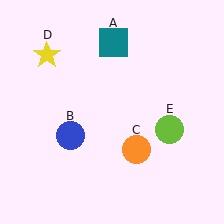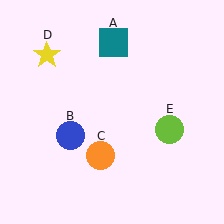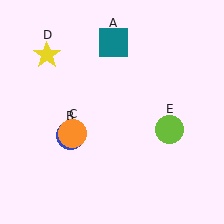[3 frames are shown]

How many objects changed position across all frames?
1 object changed position: orange circle (object C).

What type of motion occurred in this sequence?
The orange circle (object C) rotated clockwise around the center of the scene.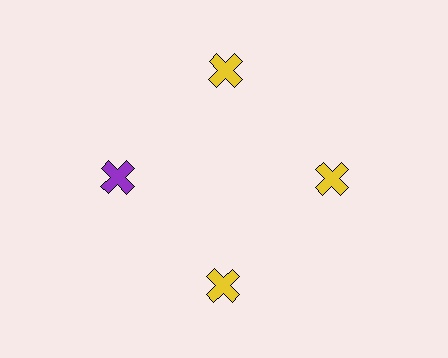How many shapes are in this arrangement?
There are 4 shapes arranged in a ring pattern.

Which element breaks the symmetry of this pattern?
The purple cross at roughly the 9 o'clock position breaks the symmetry. All other shapes are yellow crosses.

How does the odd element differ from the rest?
It has a different color: purple instead of yellow.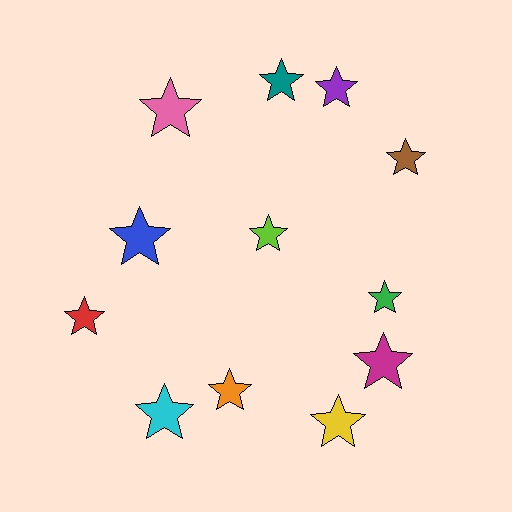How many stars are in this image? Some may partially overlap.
There are 12 stars.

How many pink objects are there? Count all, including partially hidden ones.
There is 1 pink object.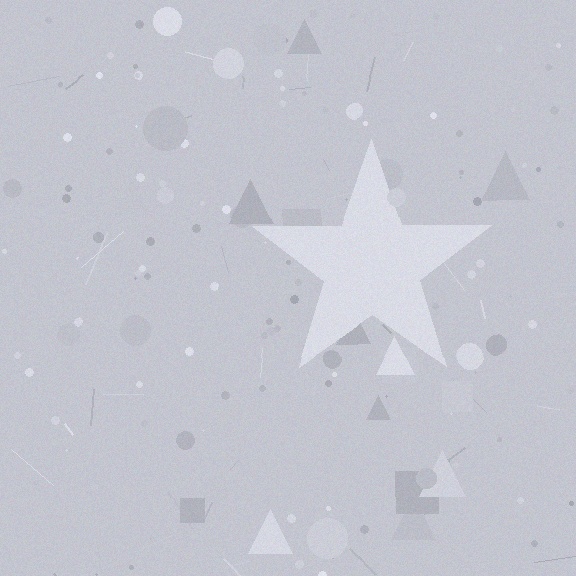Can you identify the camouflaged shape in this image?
The camouflaged shape is a star.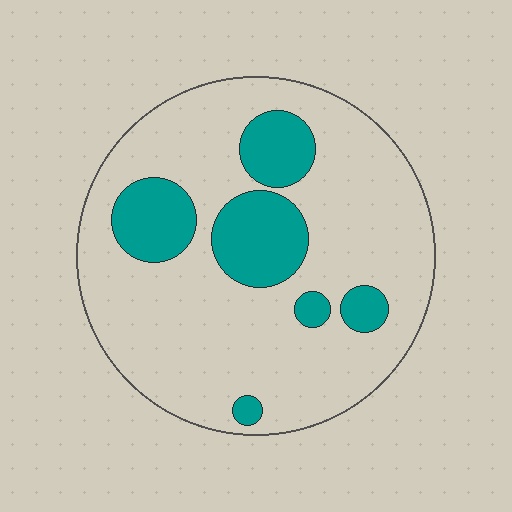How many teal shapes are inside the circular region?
6.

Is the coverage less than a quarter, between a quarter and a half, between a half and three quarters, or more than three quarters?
Less than a quarter.